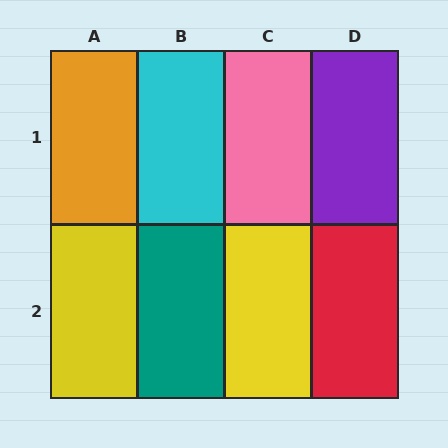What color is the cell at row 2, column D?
Red.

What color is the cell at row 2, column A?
Yellow.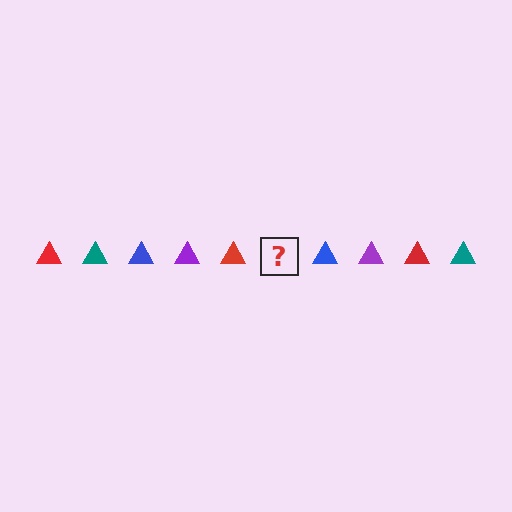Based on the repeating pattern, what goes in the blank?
The blank should be a teal triangle.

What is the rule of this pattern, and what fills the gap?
The rule is that the pattern cycles through red, teal, blue, purple triangles. The gap should be filled with a teal triangle.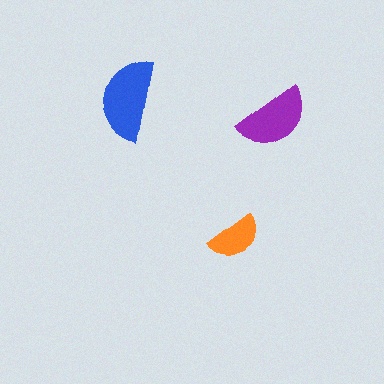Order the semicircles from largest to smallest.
the blue one, the purple one, the orange one.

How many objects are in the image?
There are 3 objects in the image.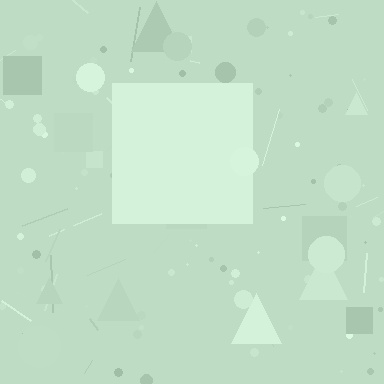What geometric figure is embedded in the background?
A square is embedded in the background.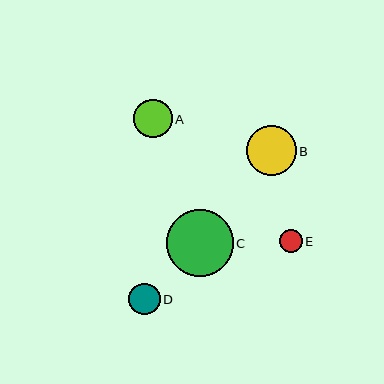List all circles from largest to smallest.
From largest to smallest: C, B, A, D, E.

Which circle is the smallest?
Circle E is the smallest with a size of approximately 23 pixels.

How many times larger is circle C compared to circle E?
Circle C is approximately 2.9 times the size of circle E.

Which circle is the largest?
Circle C is the largest with a size of approximately 67 pixels.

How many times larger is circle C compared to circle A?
Circle C is approximately 1.8 times the size of circle A.